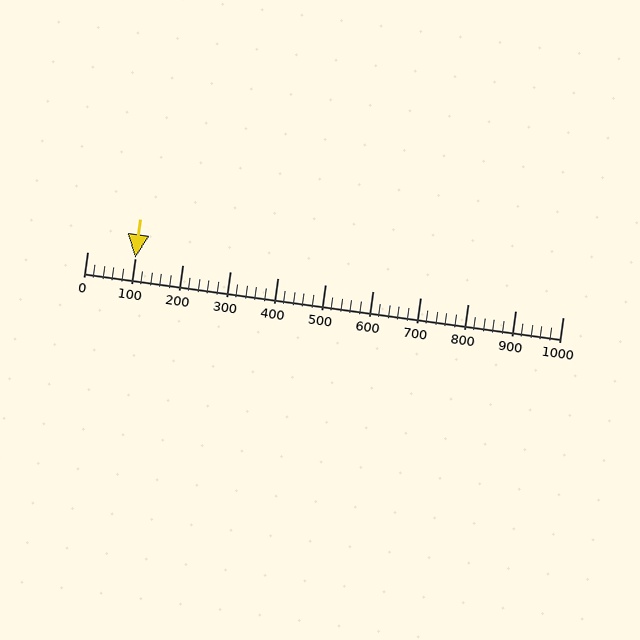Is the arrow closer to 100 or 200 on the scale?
The arrow is closer to 100.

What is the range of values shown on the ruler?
The ruler shows values from 0 to 1000.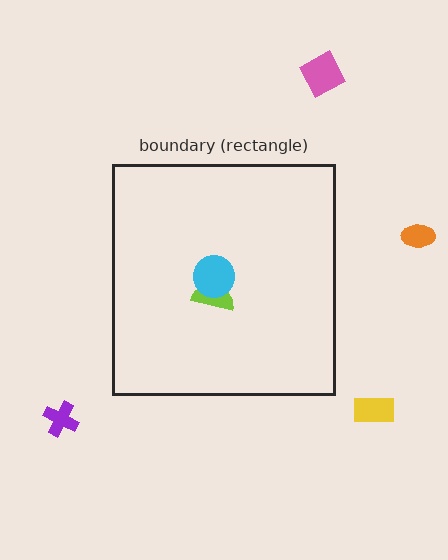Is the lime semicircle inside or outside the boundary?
Inside.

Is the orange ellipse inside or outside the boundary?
Outside.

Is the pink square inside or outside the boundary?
Outside.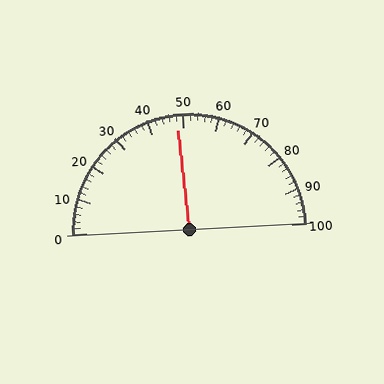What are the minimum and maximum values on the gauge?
The gauge ranges from 0 to 100.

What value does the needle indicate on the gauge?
The needle indicates approximately 48.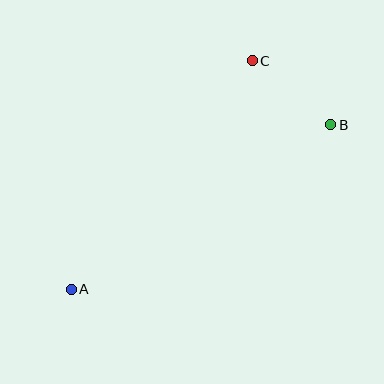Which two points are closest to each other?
Points B and C are closest to each other.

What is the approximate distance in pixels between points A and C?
The distance between A and C is approximately 292 pixels.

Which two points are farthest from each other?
Points A and B are farthest from each other.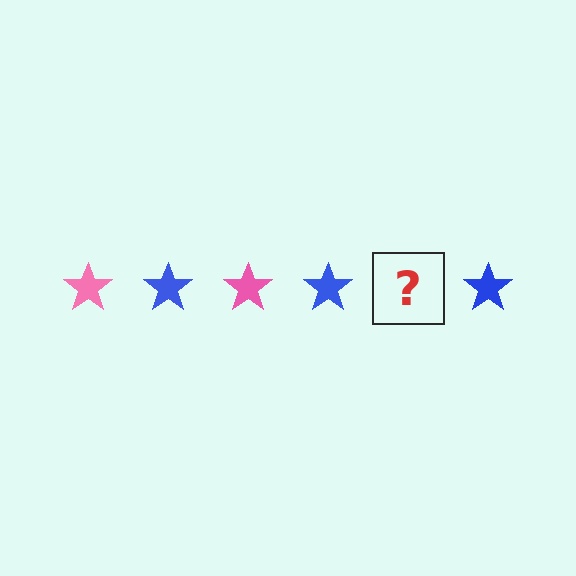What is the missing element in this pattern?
The missing element is a pink star.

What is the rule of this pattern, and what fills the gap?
The rule is that the pattern cycles through pink, blue stars. The gap should be filled with a pink star.